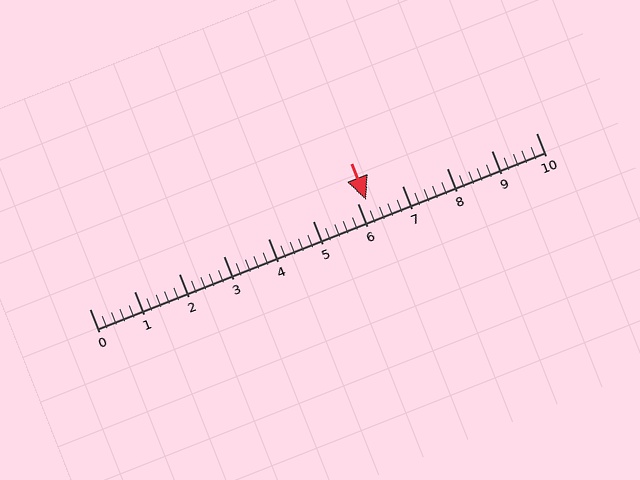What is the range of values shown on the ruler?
The ruler shows values from 0 to 10.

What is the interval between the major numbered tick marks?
The major tick marks are spaced 1 units apart.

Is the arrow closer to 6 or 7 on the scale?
The arrow is closer to 6.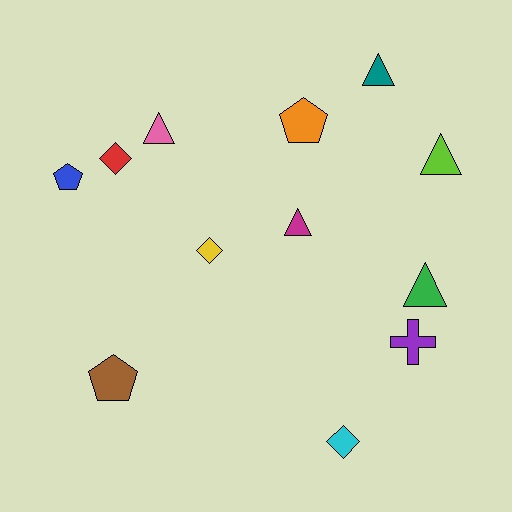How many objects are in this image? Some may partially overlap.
There are 12 objects.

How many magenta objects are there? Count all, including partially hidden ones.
There is 1 magenta object.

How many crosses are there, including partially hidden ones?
There is 1 cross.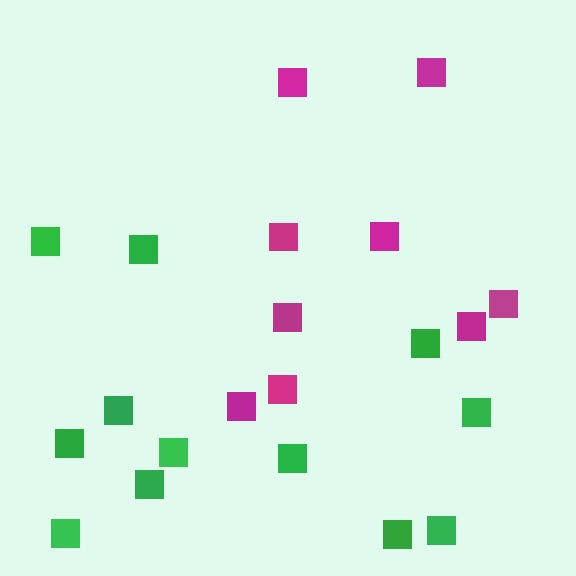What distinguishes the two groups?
There are 2 groups: one group of magenta squares (9) and one group of green squares (12).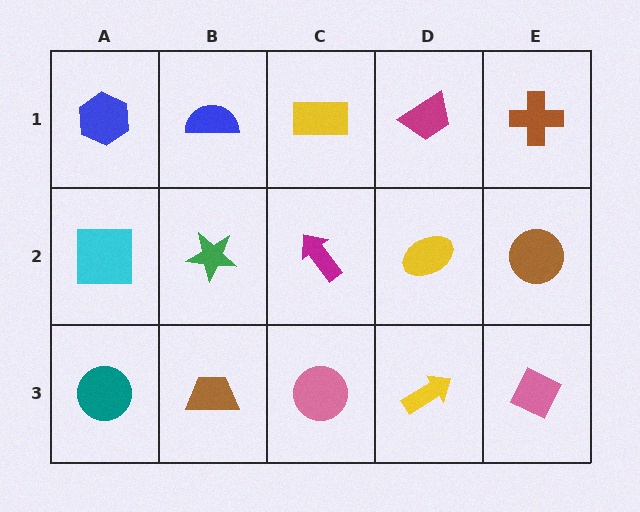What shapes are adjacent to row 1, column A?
A cyan square (row 2, column A), a blue semicircle (row 1, column B).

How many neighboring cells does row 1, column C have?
3.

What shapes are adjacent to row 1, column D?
A yellow ellipse (row 2, column D), a yellow rectangle (row 1, column C), a brown cross (row 1, column E).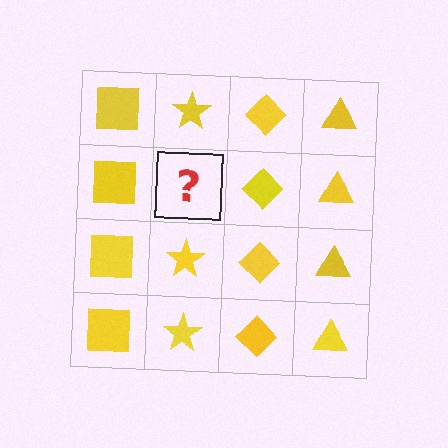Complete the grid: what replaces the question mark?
The question mark should be replaced with a yellow star.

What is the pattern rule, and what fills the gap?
The rule is that each column has a consistent shape. The gap should be filled with a yellow star.